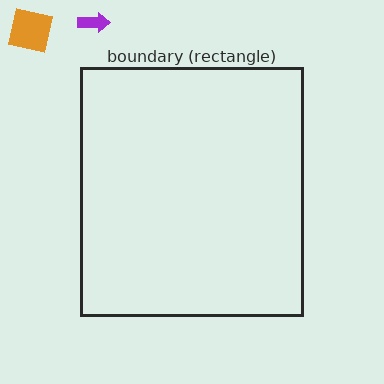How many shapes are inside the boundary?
0 inside, 2 outside.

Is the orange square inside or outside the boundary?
Outside.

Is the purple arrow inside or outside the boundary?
Outside.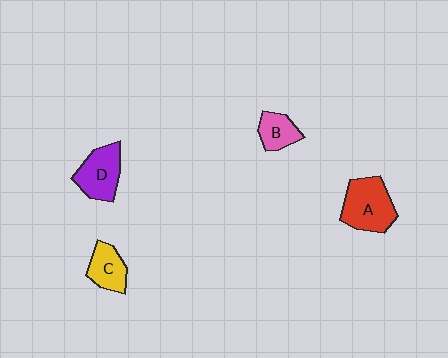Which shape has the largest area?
Shape A (red).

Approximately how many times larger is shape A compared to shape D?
Approximately 1.2 times.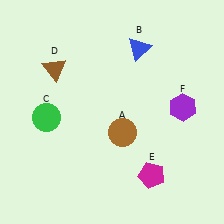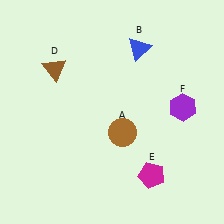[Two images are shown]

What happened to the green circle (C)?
The green circle (C) was removed in Image 2. It was in the bottom-left area of Image 1.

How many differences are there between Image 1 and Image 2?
There is 1 difference between the two images.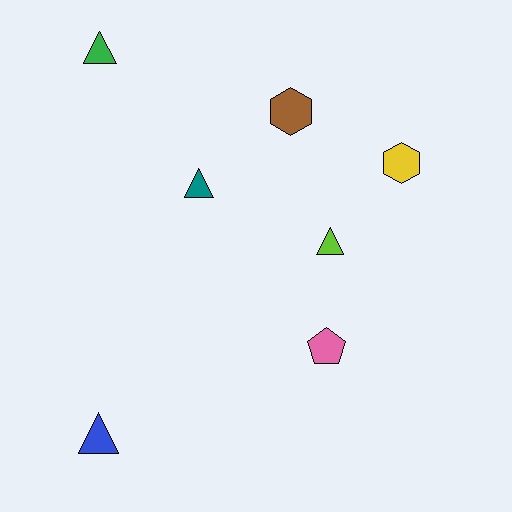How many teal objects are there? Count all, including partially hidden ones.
There is 1 teal object.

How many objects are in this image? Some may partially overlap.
There are 7 objects.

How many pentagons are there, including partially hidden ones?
There is 1 pentagon.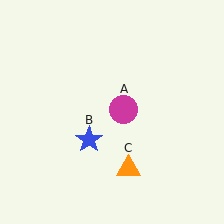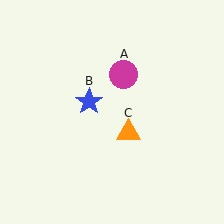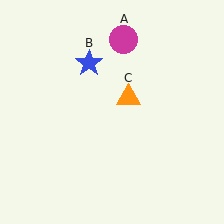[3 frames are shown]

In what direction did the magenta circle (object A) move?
The magenta circle (object A) moved up.